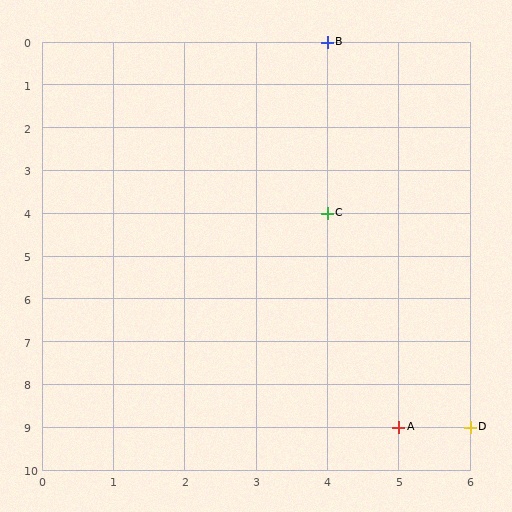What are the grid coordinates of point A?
Point A is at grid coordinates (5, 9).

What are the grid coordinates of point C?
Point C is at grid coordinates (4, 4).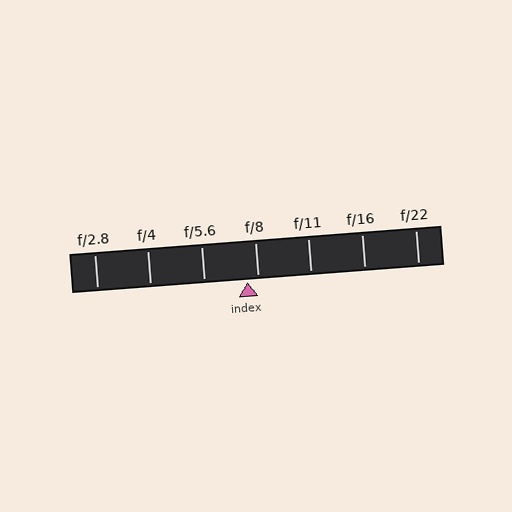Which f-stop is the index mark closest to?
The index mark is closest to f/8.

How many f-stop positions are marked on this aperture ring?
There are 7 f-stop positions marked.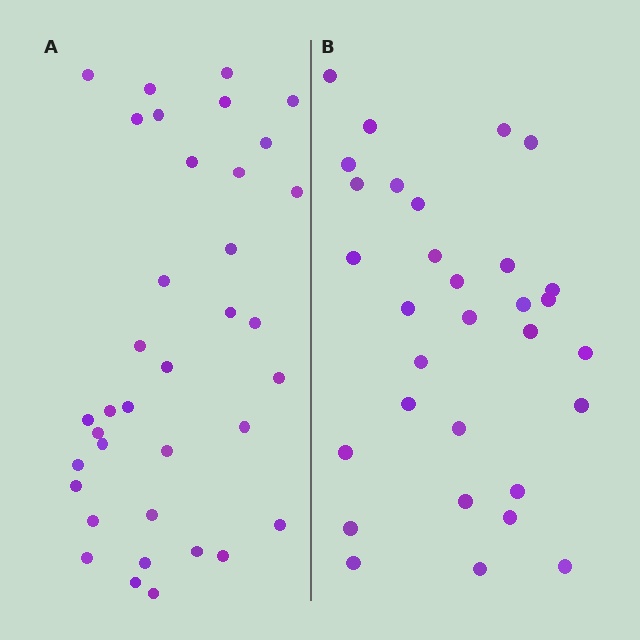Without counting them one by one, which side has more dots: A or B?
Region A (the left region) has more dots.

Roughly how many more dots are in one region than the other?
Region A has about 5 more dots than region B.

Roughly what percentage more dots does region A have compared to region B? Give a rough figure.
About 15% more.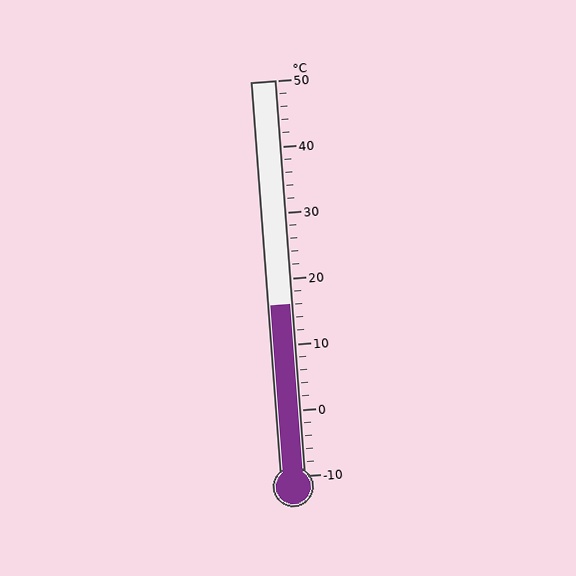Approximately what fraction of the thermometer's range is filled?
The thermometer is filled to approximately 45% of its range.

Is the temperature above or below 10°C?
The temperature is above 10°C.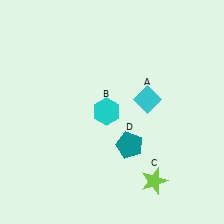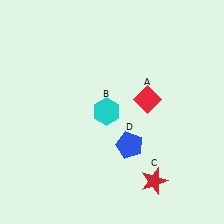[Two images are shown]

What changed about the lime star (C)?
In Image 1, C is lime. In Image 2, it changed to red.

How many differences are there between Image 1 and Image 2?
There are 3 differences between the two images.